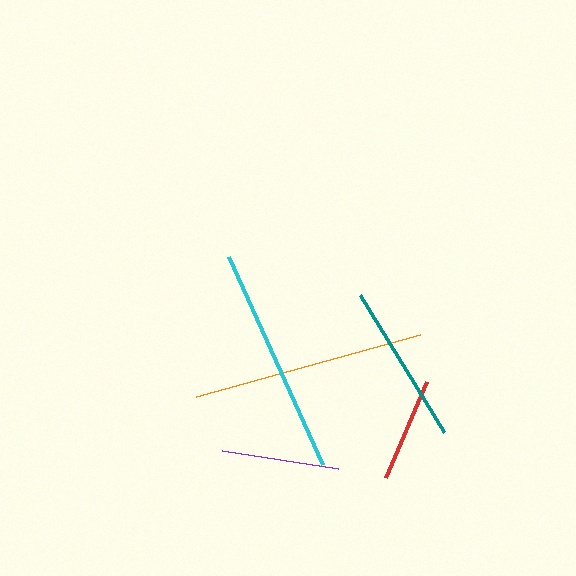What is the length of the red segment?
The red segment is approximately 104 pixels long.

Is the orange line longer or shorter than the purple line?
The orange line is longer than the purple line.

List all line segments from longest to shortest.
From longest to shortest: orange, cyan, teal, purple, red.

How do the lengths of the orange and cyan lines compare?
The orange and cyan lines are approximately the same length.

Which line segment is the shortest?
The red line is the shortest at approximately 104 pixels.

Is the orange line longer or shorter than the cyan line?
The orange line is longer than the cyan line.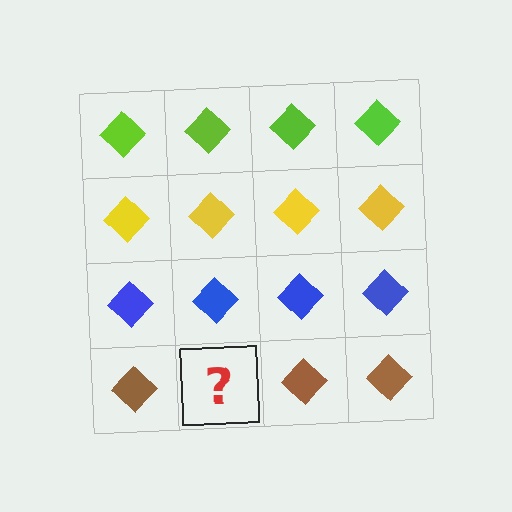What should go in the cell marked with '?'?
The missing cell should contain a brown diamond.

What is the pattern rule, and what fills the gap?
The rule is that each row has a consistent color. The gap should be filled with a brown diamond.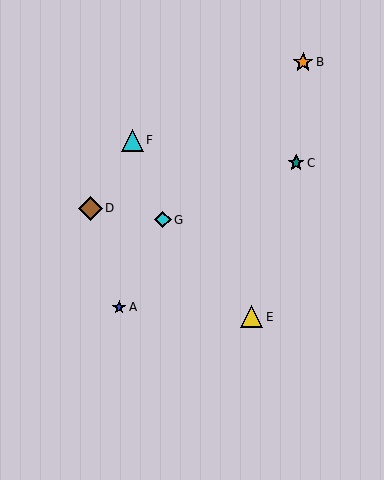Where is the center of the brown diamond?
The center of the brown diamond is at (90, 208).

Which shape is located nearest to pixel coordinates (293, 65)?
The orange star (labeled B) at (303, 62) is nearest to that location.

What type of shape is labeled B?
Shape B is an orange star.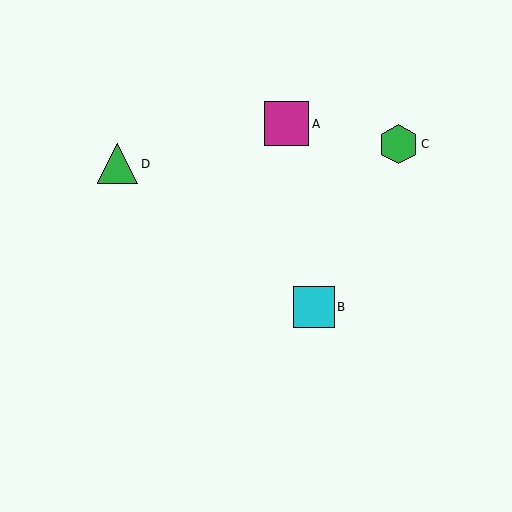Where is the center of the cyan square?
The center of the cyan square is at (314, 307).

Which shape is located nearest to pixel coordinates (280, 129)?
The magenta square (labeled A) at (287, 124) is nearest to that location.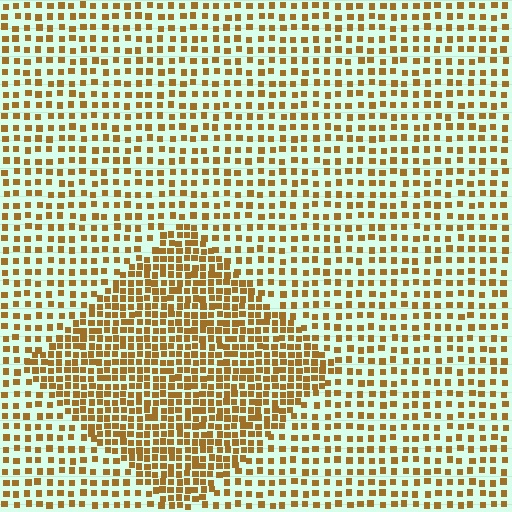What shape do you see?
I see a diamond.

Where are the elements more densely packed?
The elements are more densely packed inside the diamond boundary.